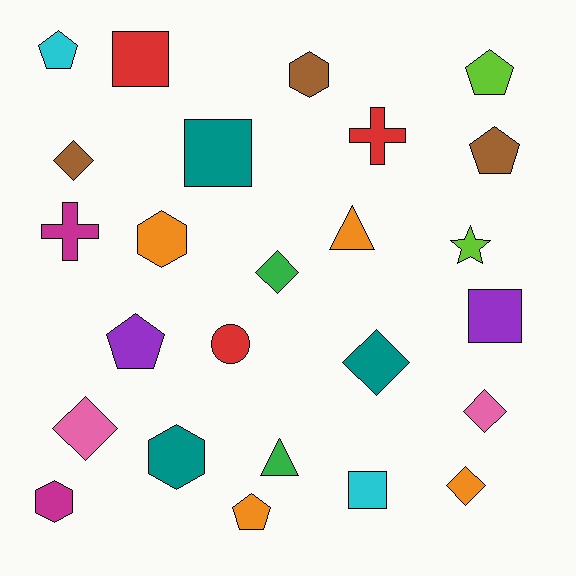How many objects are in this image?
There are 25 objects.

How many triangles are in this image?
There are 2 triangles.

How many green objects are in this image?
There are 2 green objects.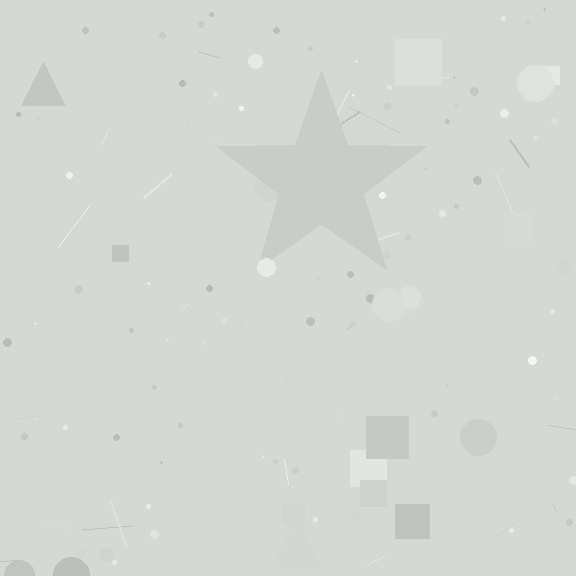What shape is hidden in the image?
A star is hidden in the image.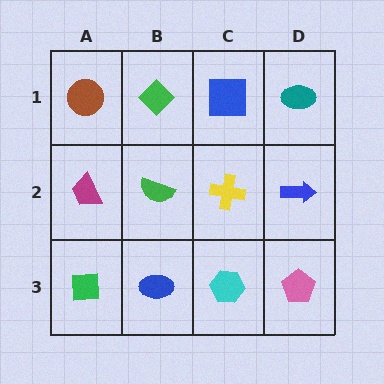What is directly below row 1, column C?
A yellow cross.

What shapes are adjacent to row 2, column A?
A brown circle (row 1, column A), a green square (row 3, column A), a green semicircle (row 2, column B).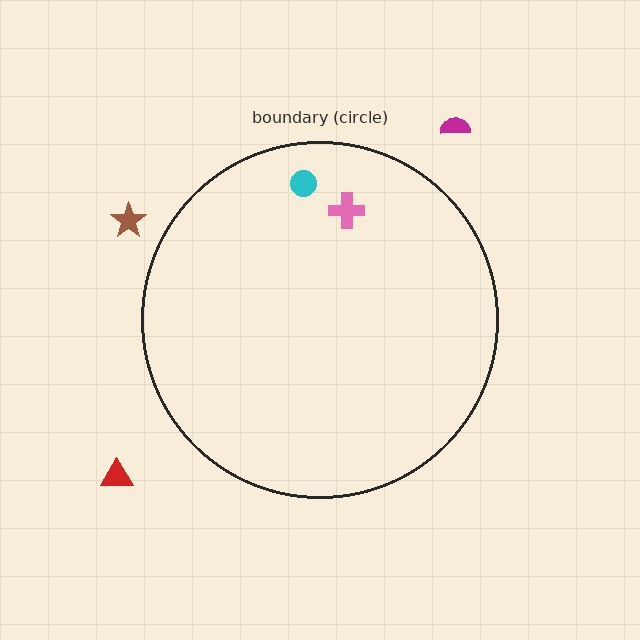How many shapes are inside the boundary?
2 inside, 3 outside.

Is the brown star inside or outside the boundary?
Outside.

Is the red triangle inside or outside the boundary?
Outside.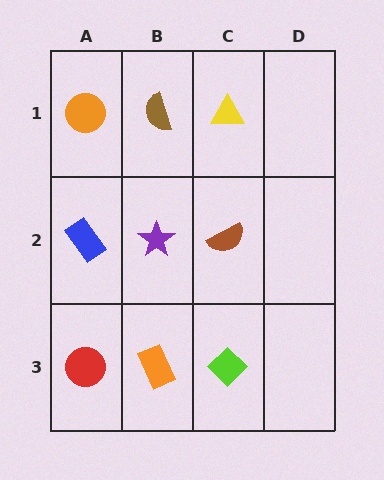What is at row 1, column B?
A brown semicircle.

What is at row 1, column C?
A yellow triangle.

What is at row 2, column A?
A blue rectangle.